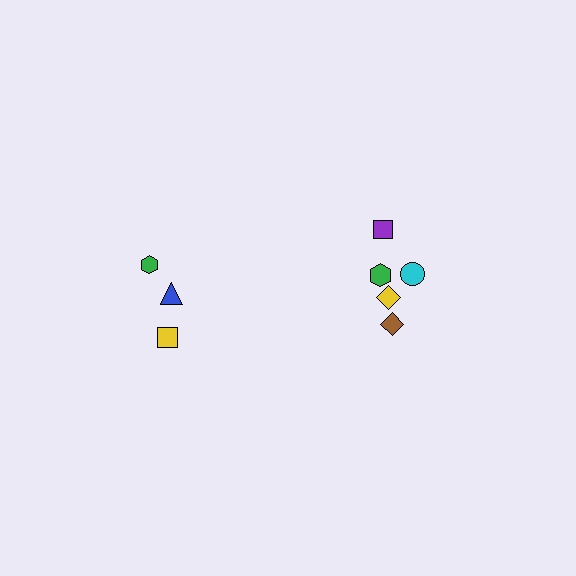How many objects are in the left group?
There are 3 objects.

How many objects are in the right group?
There are 5 objects.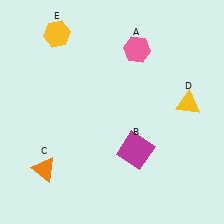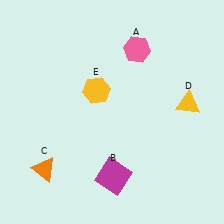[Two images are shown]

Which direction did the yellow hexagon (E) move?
The yellow hexagon (E) moved down.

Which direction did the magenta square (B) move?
The magenta square (B) moved down.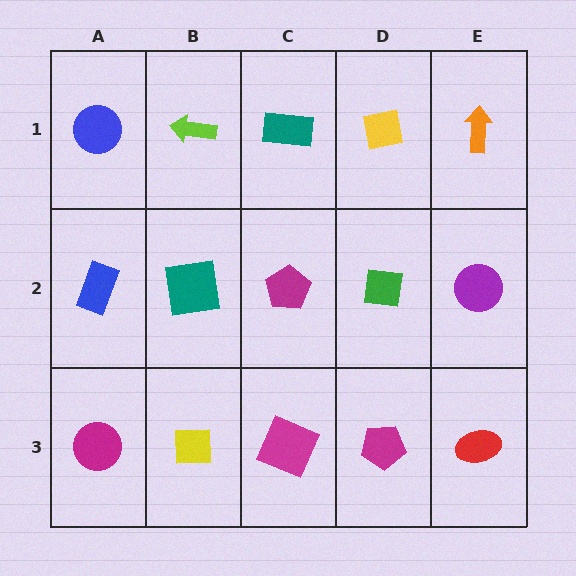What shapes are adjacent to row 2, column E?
An orange arrow (row 1, column E), a red ellipse (row 3, column E), a green square (row 2, column D).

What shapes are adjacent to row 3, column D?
A green square (row 2, column D), a magenta square (row 3, column C), a red ellipse (row 3, column E).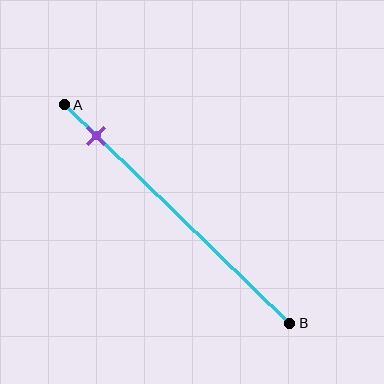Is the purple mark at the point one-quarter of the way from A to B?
No, the mark is at about 15% from A, not at the 25% one-quarter point.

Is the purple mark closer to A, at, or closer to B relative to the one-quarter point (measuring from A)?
The purple mark is closer to point A than the one-quarter point of segment AB.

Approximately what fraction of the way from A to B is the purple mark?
The purple mark is approximately 15% of the way from A to B.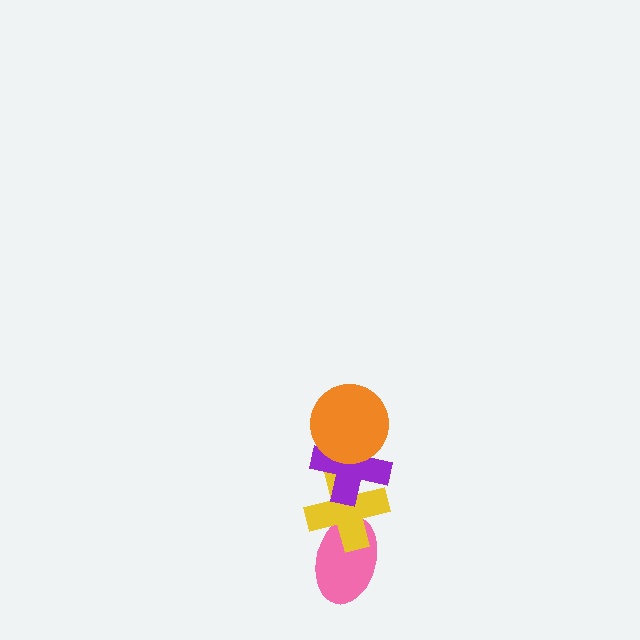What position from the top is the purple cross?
The purple cross is 2nd from the top.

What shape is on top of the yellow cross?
The purple cross is on top of the yellow cross.